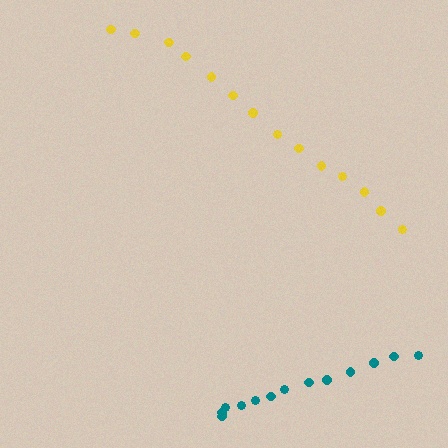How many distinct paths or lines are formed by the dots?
There are 2 distinct paths.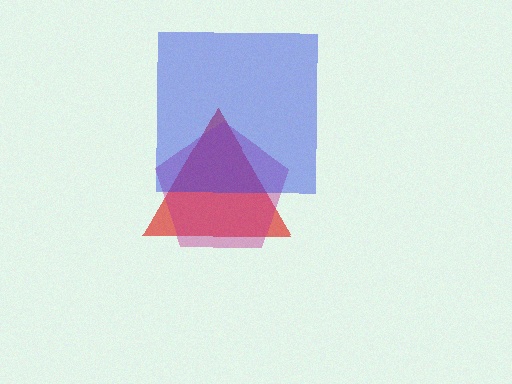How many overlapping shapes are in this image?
There are 3 overlapping shapes in the image.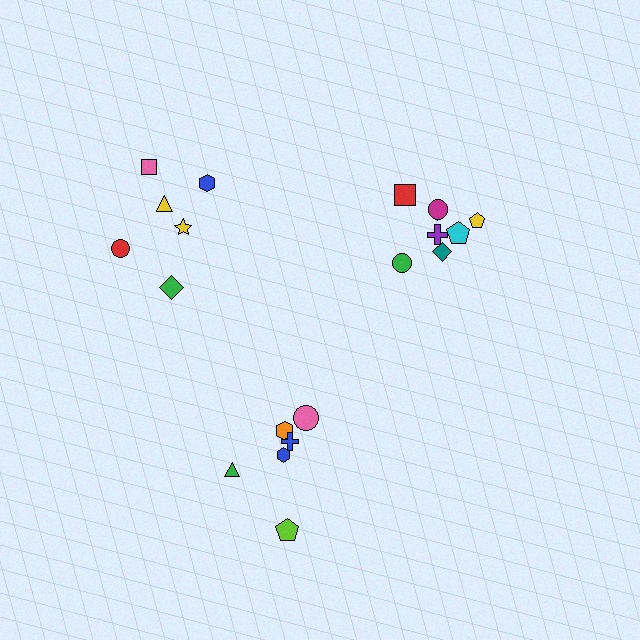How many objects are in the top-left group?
There are 6 objects.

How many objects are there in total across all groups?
There are 20 objects.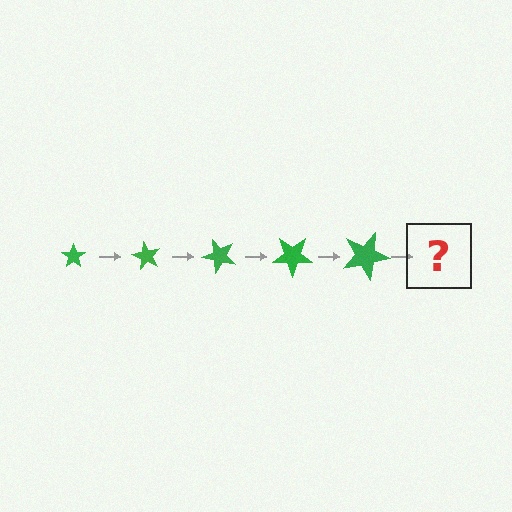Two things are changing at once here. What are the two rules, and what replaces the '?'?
The two rules are that the star grows larger each step and it rotates 60 degrees each step. The '?' should be a star, larger than the previous one and rotated 300 degrees from the start.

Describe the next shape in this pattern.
It should be a star, larger than the previous one and rotated 300 degrees from the start.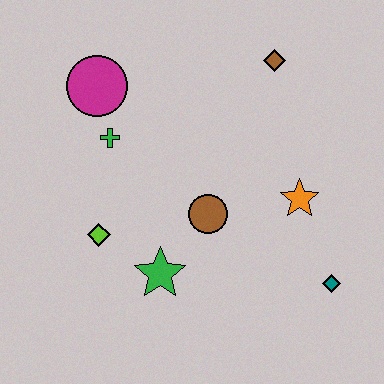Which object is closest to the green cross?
The magenta circle is closest to the green cross.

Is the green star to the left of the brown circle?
Yes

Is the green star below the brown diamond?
Yes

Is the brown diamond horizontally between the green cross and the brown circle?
No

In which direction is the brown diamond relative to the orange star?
The brown diamond is above the orange star.